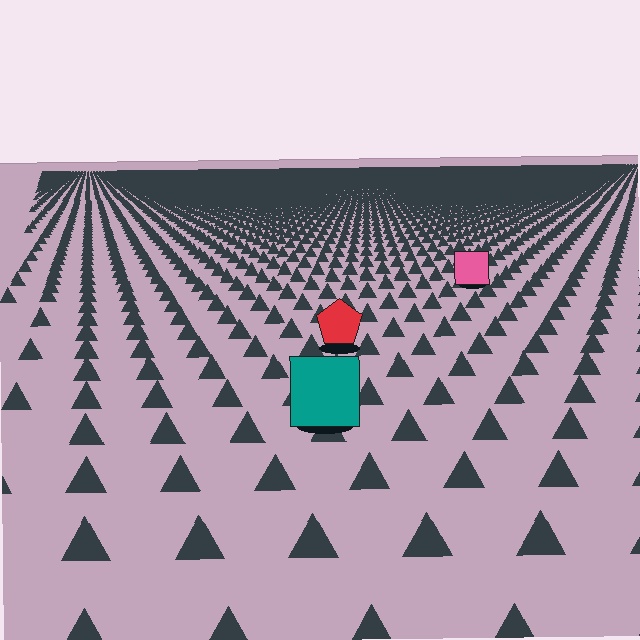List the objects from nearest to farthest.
From nearest to farthest: the teal square, the red pentagon, the pink square.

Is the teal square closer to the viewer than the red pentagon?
Yes. The teal square is closer — you can tell from the texture gradient: the ground texture is coarser near it.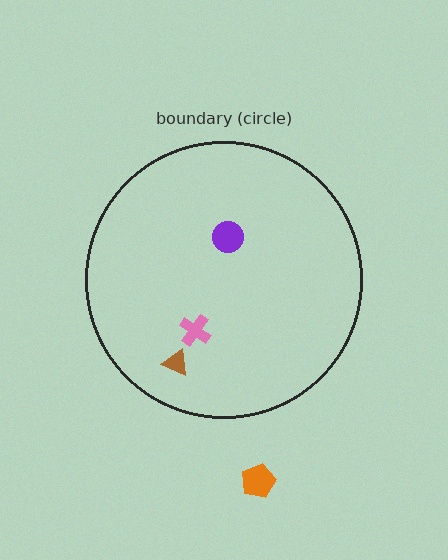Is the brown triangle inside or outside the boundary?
Inside.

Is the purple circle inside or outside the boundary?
Inside.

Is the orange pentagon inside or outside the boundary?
Outside.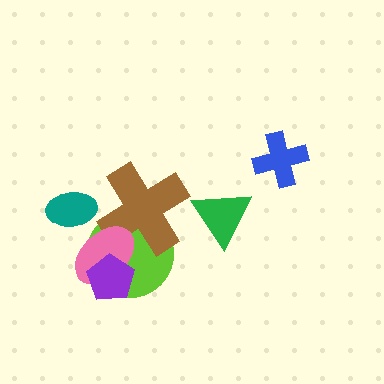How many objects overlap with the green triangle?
0 objects overlap with the green triangle.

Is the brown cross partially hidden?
Yes, it is partially covered by another shape.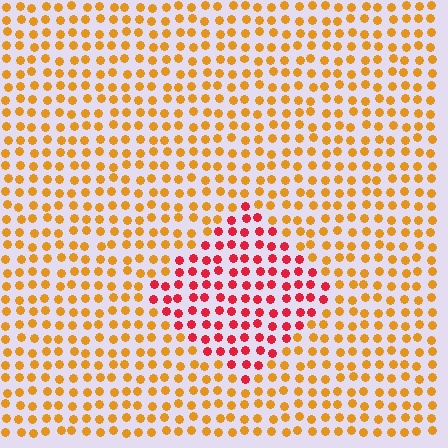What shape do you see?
I see a diamond.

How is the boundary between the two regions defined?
The boundary is defined purely by a slight shift in hue (about 46 degrees). Spacing, size, and orientation are identical on both sides.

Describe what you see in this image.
The image is filled with small orange elements in a uniform arrangement. A diamond-shaped region is visible where the elements are tinted to a slightly different hue, forming a subtle color boundary.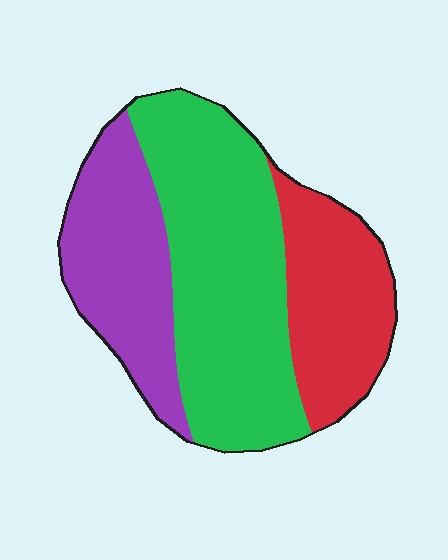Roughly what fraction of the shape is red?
Red covers about 25% of the shape.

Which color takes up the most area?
Green, at roughly 50%.